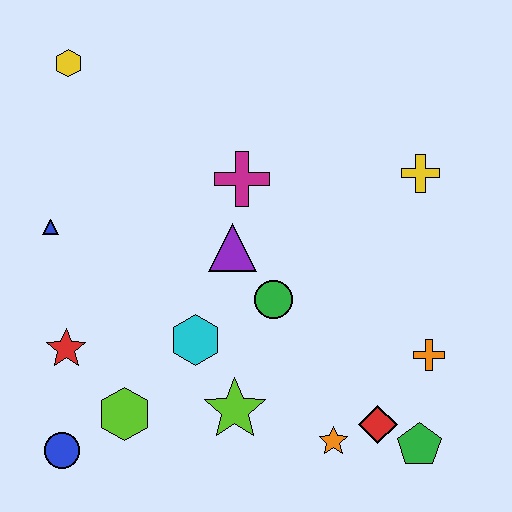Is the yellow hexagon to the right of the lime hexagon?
No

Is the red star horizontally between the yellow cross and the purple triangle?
No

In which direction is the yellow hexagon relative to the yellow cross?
The yellow hexagon is to the left of the yellow cross.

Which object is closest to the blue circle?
The lime hexagon is closest to the blue circle.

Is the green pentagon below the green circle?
Yes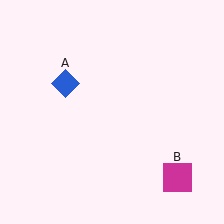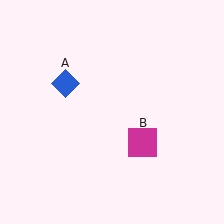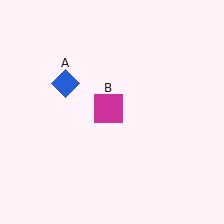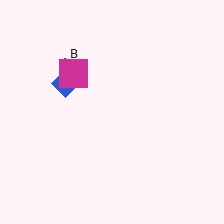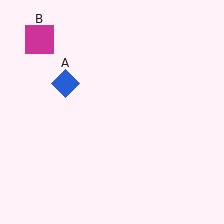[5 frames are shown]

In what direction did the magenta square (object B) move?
The magenta square (object B) moved up and to the left.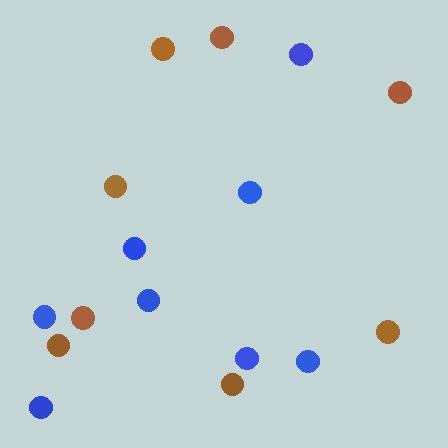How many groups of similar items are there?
There are 2 groups: one group of blue circles (8) and one group of brown circles (8).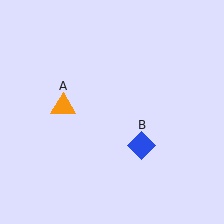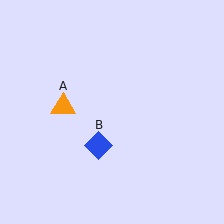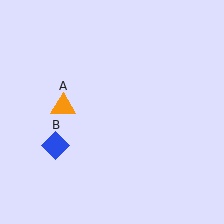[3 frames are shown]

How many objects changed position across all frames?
1 object changed position: blue diamond (object B).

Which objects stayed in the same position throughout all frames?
Orange triangle (object A) remained stationary.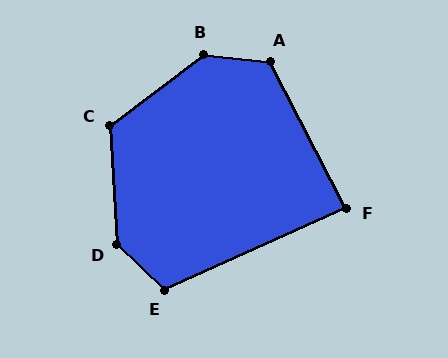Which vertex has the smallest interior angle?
F, at approximately 87 degrees.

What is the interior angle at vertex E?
Approximately 112 degrees (obtuse).